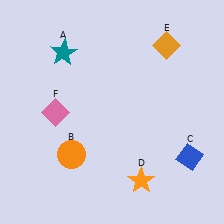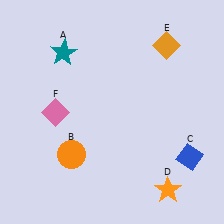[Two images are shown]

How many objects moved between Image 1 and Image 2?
1 object moved between the two images.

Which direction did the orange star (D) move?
The orange star (D) moved right.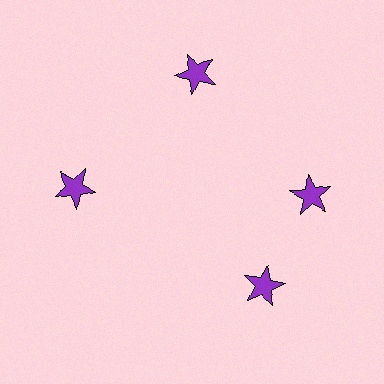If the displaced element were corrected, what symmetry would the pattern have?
It would have 4-fold rotational symmetry — the pattern would map onto itself every 90 degrees.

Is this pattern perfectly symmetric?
No. The 4 purple stars are arranged in a ring, but one element near the 6 o'clock position is rotated out of alignment along the ring, breaking the 4-fold rotational symmetry.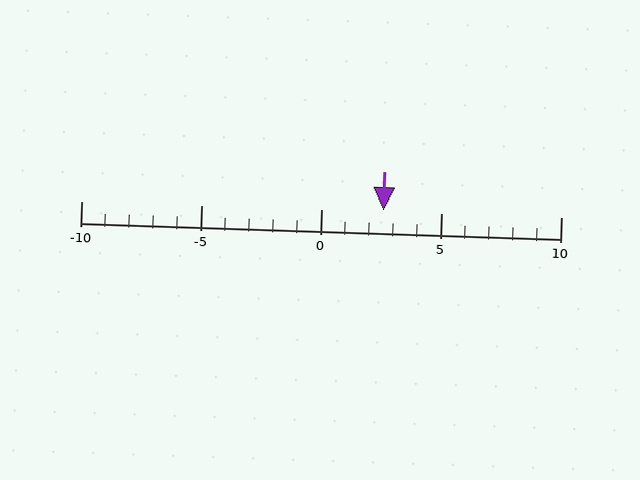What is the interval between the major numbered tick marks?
The major tick marks are spaced 5 units apart.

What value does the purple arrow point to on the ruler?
The purple arrow points to approximately 3.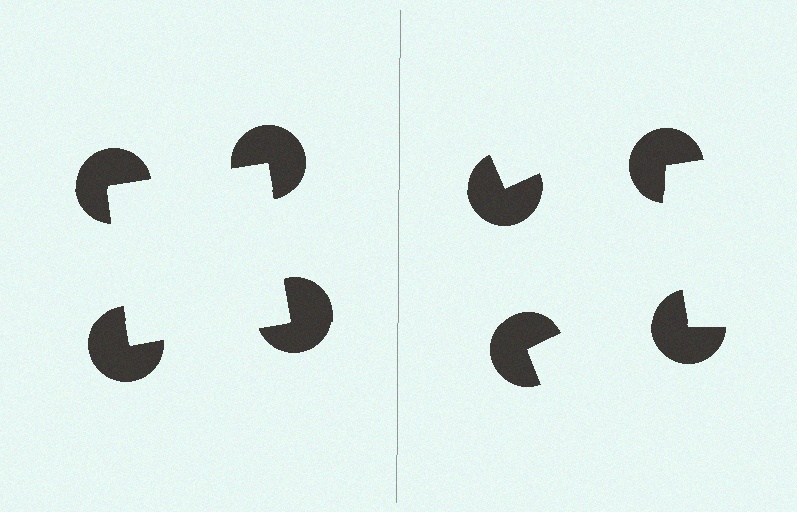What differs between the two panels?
The pac-man discs are positioned identically on both sides; only the wedge orientations differ. On the left they align to a square; on the right they are misaligned.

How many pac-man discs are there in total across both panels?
8 — 4 on each side.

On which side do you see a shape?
An illusory square appears on the left side. On the right side the wedge cuts are rotated, so no coherent shape forms.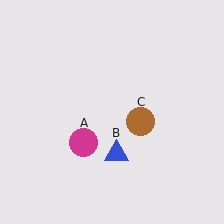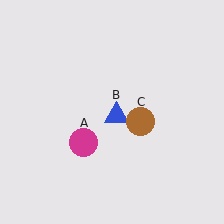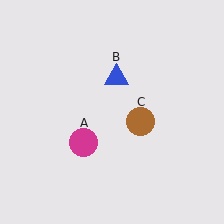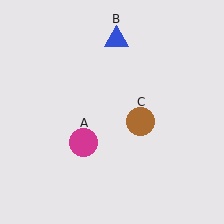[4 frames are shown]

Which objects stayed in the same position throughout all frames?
Magenta circle (object A) and brown circle (object C) remained stationary.